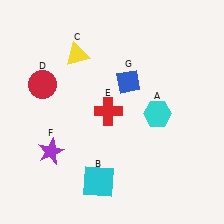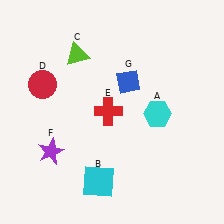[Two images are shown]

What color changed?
The triangle (C) changed from yellow in Image 1 to lime in Image 2.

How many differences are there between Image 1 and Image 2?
There is 1 difference between the two images.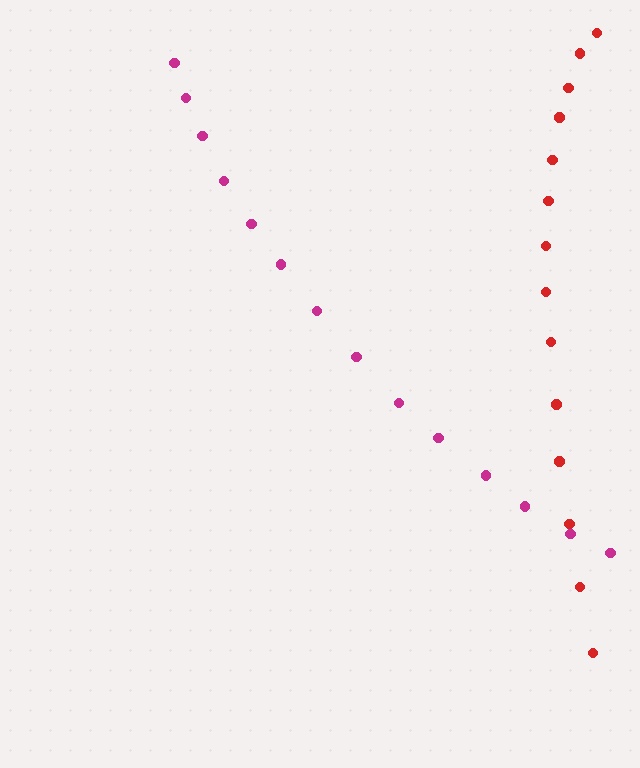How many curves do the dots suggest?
There are 2 distinct paths.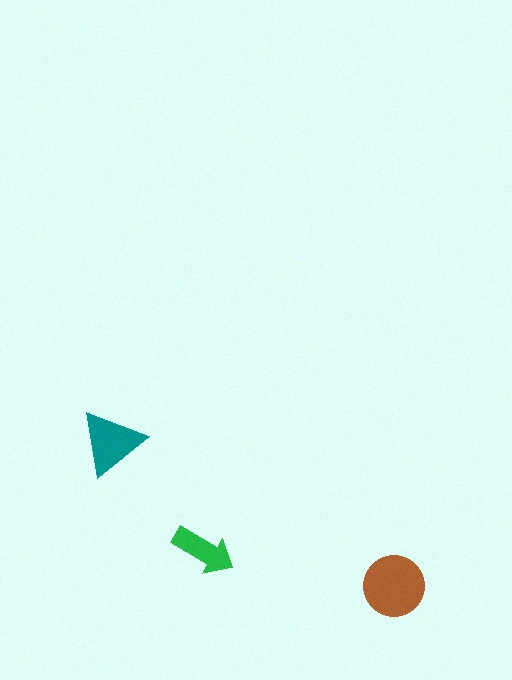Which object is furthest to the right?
The brown circle is rightmost.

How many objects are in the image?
There are 3 objects in the image.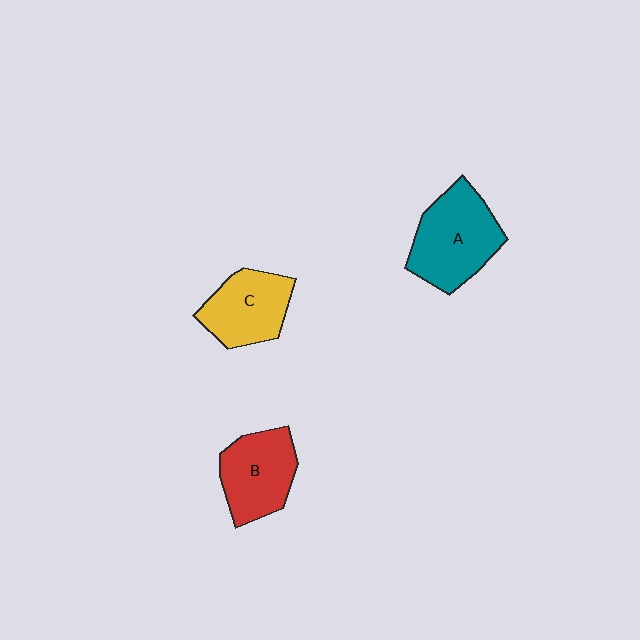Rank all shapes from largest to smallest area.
From largest to smallest: A (teal), B (red), C (yellow).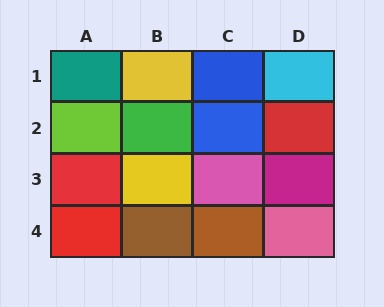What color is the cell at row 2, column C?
Blue.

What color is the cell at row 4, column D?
Pink.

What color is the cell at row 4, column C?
Brown.